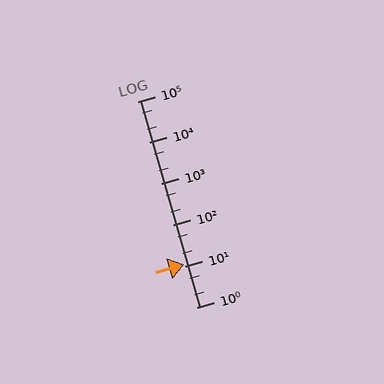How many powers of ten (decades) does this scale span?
The scale spans 5 decades, from 1 to 100000.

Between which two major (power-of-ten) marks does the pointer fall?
The pointer is between 10 and 100.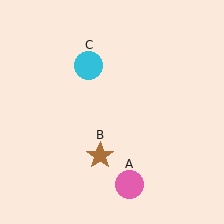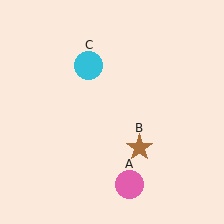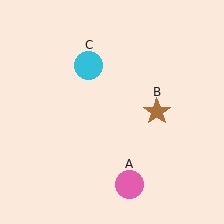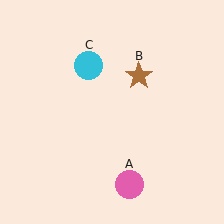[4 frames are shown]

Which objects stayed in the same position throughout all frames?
Pink circle (object A) and cyan circle (object C) remained stationary.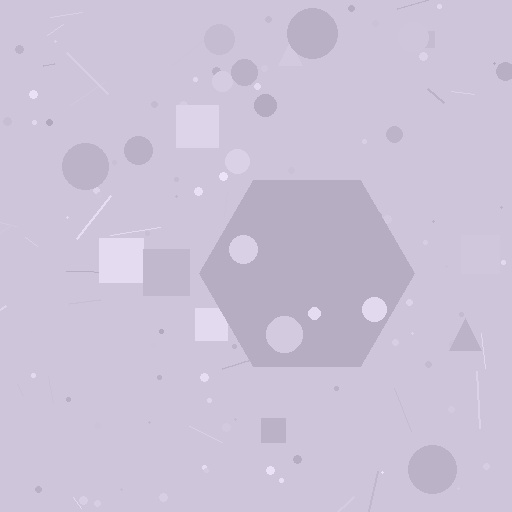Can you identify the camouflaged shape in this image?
The camouflaged shape is a hexagon.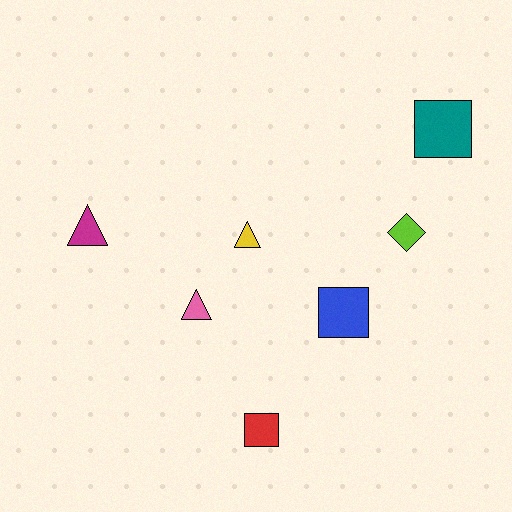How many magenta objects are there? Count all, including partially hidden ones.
There is 1 magenta object.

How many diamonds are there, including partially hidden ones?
There is 1 diamond.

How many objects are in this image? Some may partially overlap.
There are 7 objects.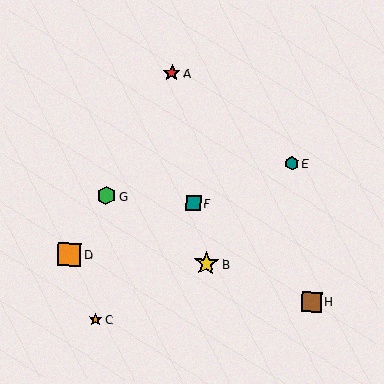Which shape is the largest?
The yellow star (labeled B) is the largest.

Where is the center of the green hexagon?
The center of the green hexagon is at (107, 196).